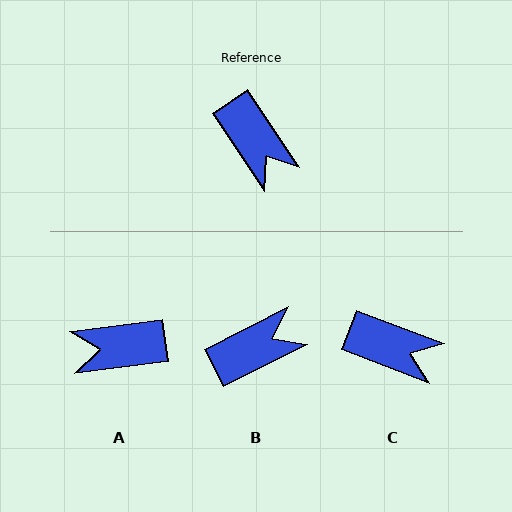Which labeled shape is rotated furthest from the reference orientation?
A, about 117 degrees away.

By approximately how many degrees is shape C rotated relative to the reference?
Approximately 35 degrees counter-clockwise.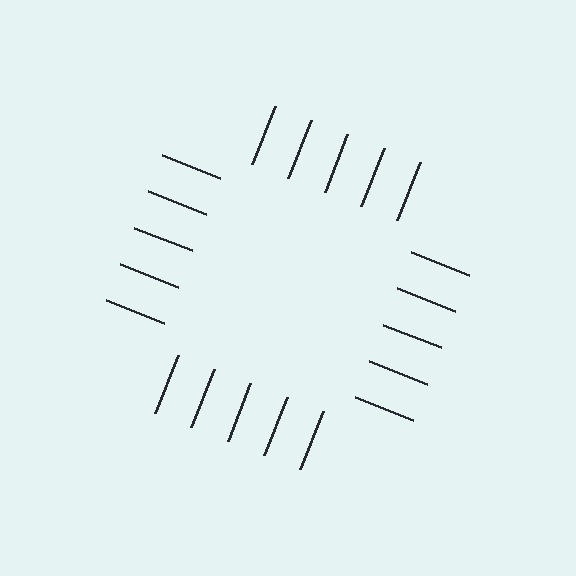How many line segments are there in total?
20 — 5 along each of the 4 edges.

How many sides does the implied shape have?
4 sides — the line-ends trace a square.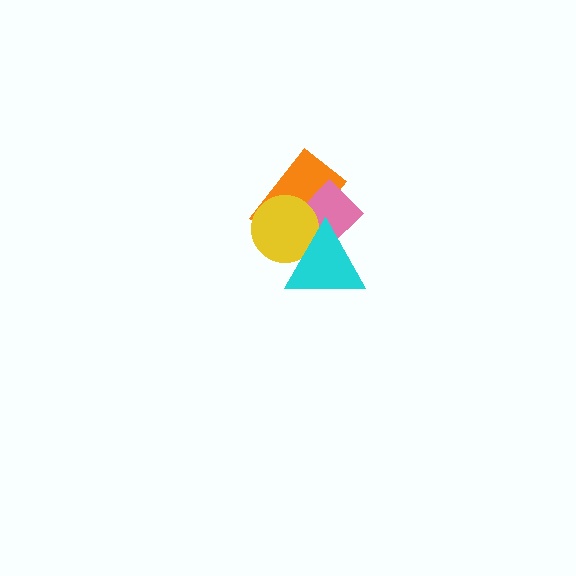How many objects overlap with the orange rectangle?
3 objects overlap with the orange rectangle.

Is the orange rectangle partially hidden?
Yes, it is partially covered by another shape.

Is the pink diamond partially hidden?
Yes, it is partially covered by another shape.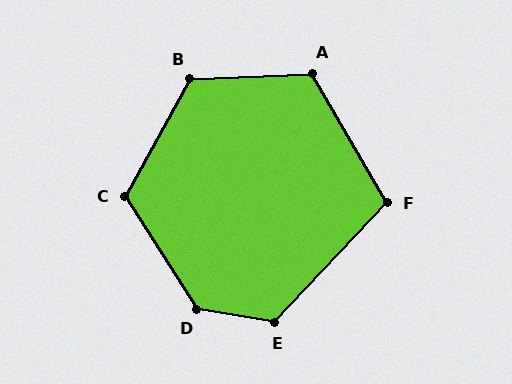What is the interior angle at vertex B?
Approximately 121 degrees (obtuse).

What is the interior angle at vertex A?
Approximately 118 degrees (obtuse).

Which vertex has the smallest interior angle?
F, at approximately 107 degrees.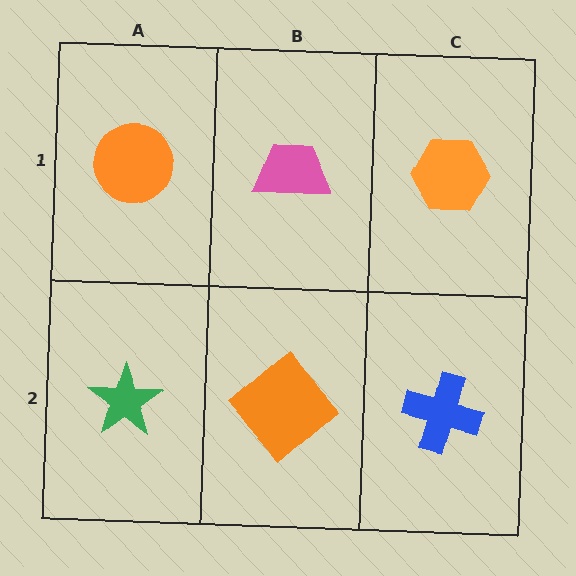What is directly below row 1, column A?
A green star.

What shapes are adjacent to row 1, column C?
A blue cross (row 2, column C), a pink trapezoid (row 1, column B).